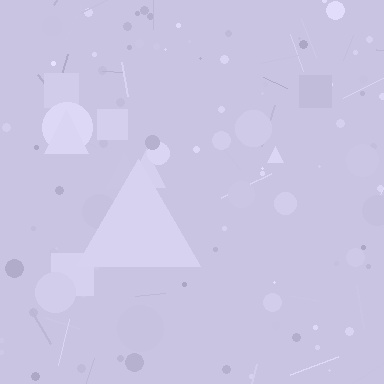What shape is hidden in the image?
A triangle is hidden in the image.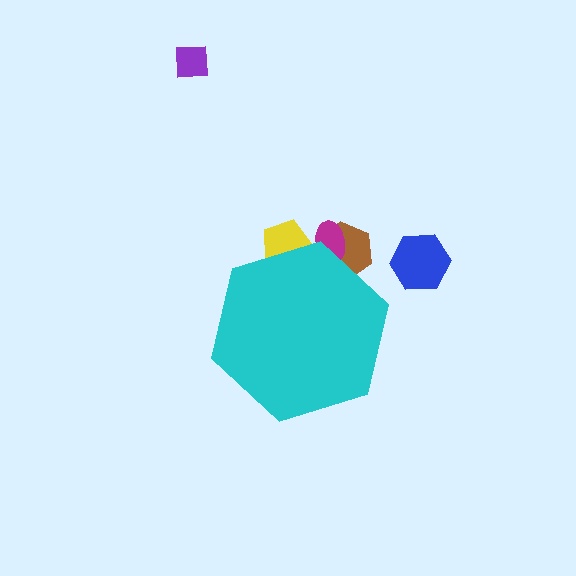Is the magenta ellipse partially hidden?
Yes, the magenta ellipse is partially hidden behind the cyan hexagon.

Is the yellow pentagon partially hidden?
Yes, the yellow pentagon is partially hidden behind the cyan hexagon.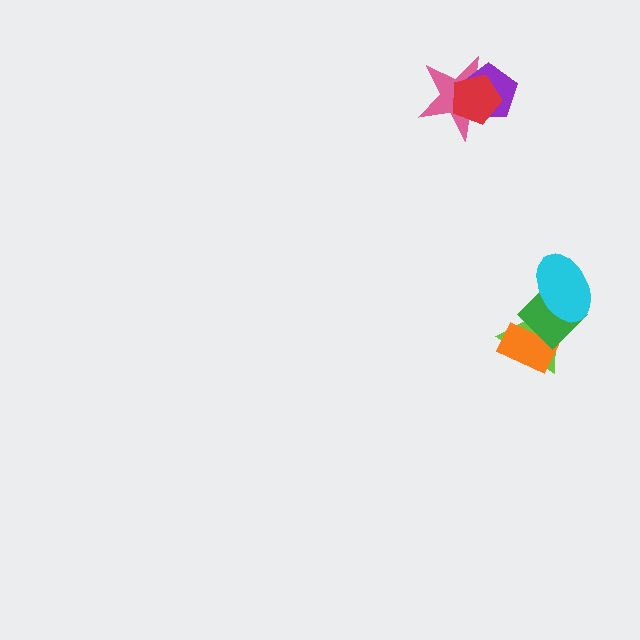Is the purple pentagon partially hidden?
Yes, it is partially covered by another shape.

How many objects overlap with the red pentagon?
2 objects overlap with the red pentagon.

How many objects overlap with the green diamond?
3 objects overlap with the green diamond.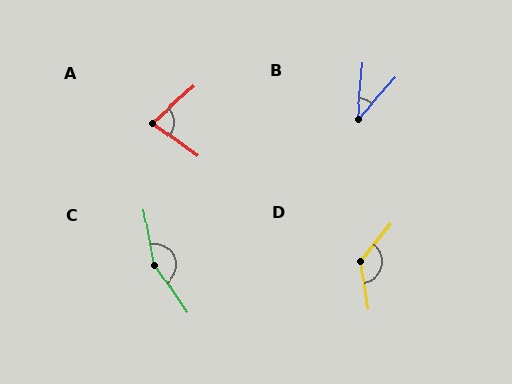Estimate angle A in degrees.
Approximately 78 degrees.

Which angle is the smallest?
B, at approximately 36 degrees.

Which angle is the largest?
C, at approximately 156 degrees.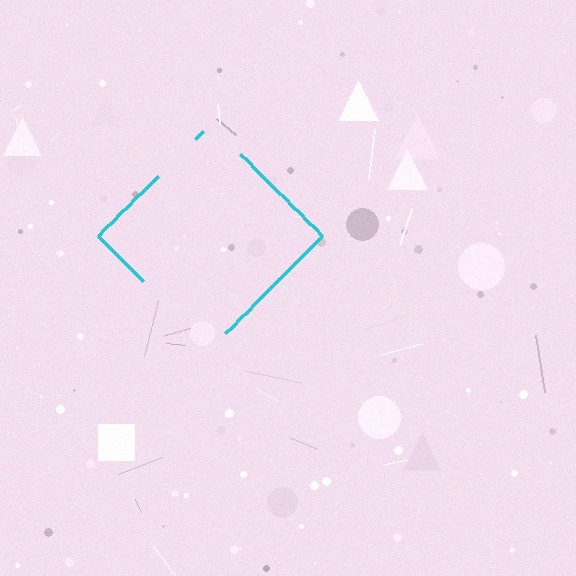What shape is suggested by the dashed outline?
The dashed outline suggests a diamond.